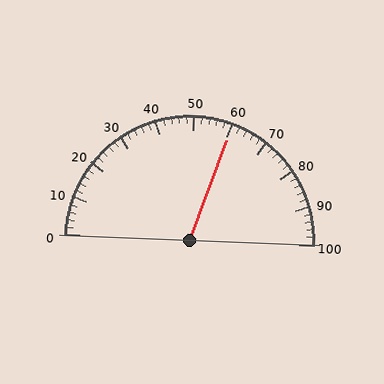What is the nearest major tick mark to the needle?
The nearest major tick mark is 60.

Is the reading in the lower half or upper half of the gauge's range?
The reading is in the upper half of the range (0 to 100).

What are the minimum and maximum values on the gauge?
The gauge ranges from 0 to 100.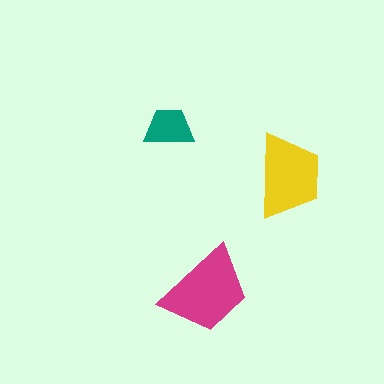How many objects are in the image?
There are 3 objects in the image.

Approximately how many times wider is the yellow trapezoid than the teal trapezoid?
About 1.5 times wider.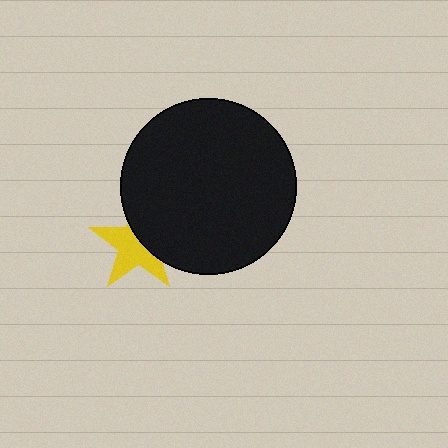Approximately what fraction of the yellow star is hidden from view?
Roughly 41% of the yellow star is hidden behind the black circle.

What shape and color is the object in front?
The object in front is a black circle.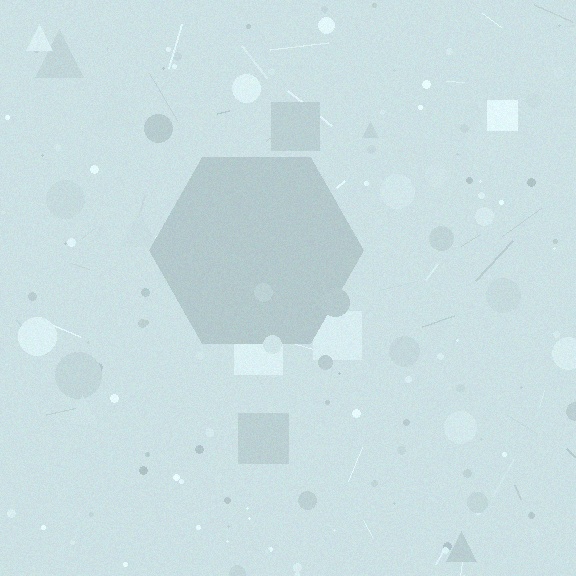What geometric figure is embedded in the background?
A hexagon is embedded in the background.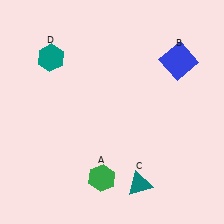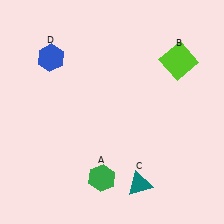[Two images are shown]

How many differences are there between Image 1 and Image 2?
There are 2 differences between the two images.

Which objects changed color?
B changed from blue to lime. D changed from teal to blue.